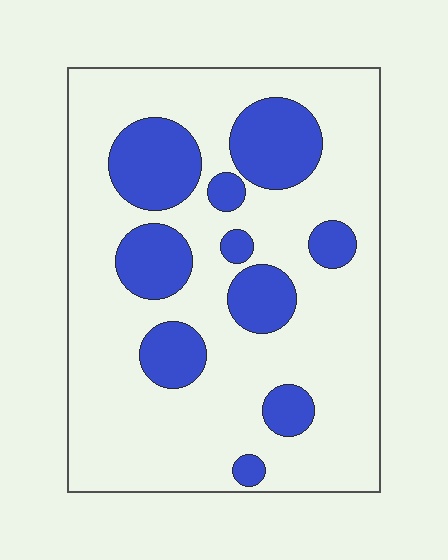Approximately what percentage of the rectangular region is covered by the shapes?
Approximately 25%.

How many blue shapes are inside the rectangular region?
10.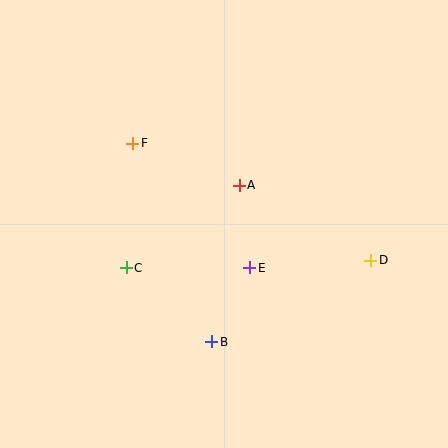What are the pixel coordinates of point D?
Point D is at (371, 260).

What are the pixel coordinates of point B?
Point B is at (212, 342).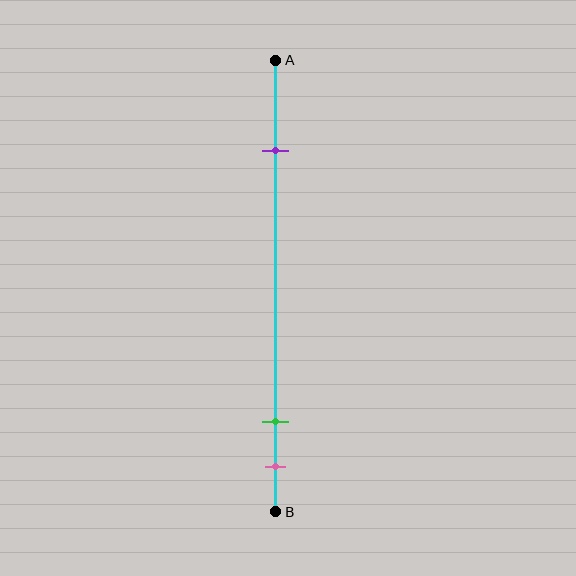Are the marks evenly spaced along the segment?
No, the marks are not evenly spaced.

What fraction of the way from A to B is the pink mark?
The pink mark is approximately 90% (0.9) of the way from A to B.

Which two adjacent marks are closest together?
The green and pink marks are the closest adjacent pair.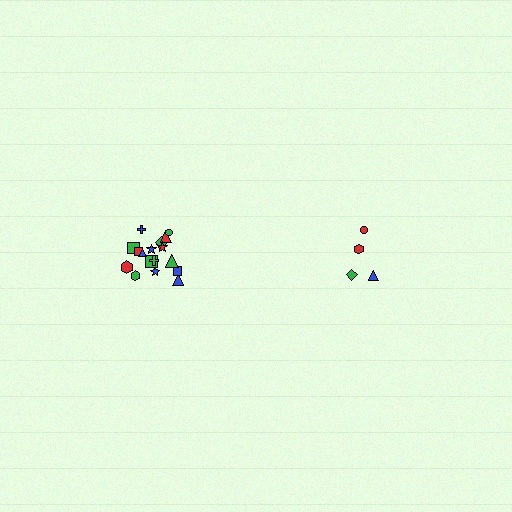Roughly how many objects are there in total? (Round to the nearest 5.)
Roughly 20 objects in total.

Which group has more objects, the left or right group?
The left group.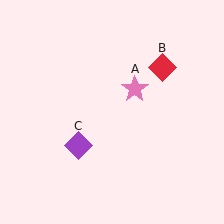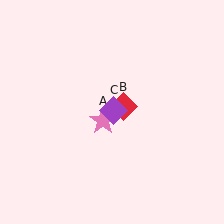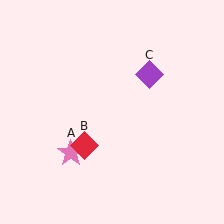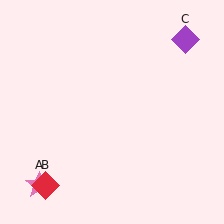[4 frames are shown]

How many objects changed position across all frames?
3 objects changed position: pink star (object A), red diamond (object B), purple diamond (object C).